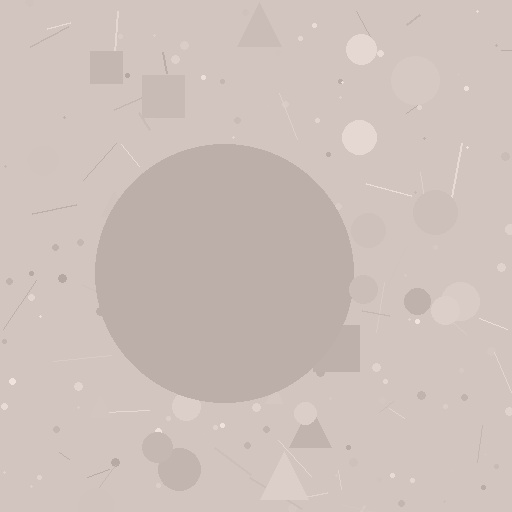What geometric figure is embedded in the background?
A circle is embedded in the background.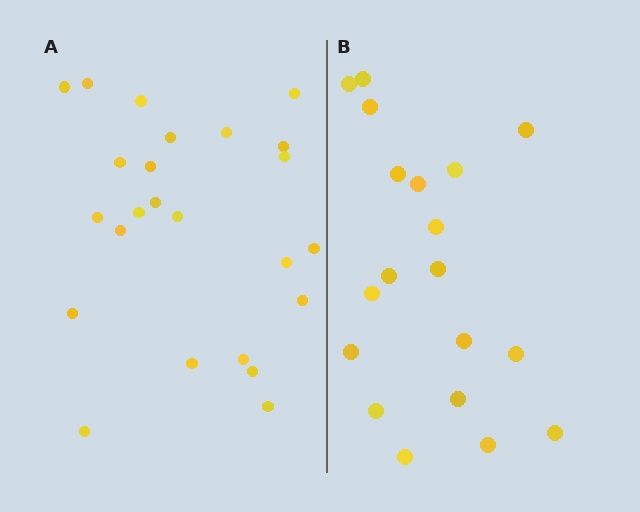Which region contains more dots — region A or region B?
Region A (the left region) has more dots.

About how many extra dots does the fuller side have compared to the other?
Region A has about 5 more dots than region B.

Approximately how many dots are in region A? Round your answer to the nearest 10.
About 20 dots. (The exact count is 24, which rounds to 20.)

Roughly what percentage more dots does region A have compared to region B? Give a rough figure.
About 25% more.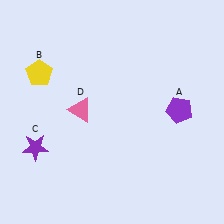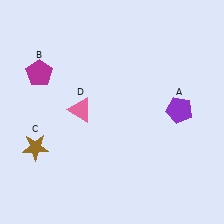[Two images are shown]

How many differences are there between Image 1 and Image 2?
There are 2 differences between the two images.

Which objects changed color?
B changed from yellow to magenta. C changed from purple to brown.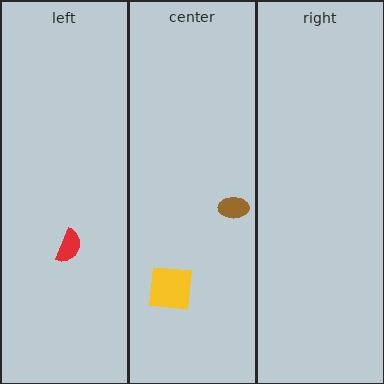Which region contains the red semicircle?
The left region.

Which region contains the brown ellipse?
The center region.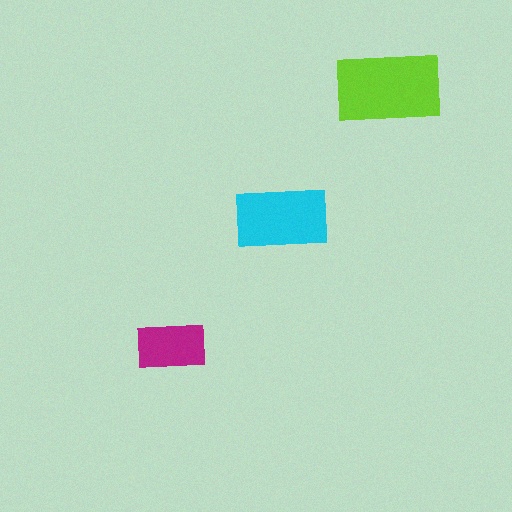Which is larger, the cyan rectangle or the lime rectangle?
The lime one.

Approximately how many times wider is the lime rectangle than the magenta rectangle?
About 1.5 times wider.